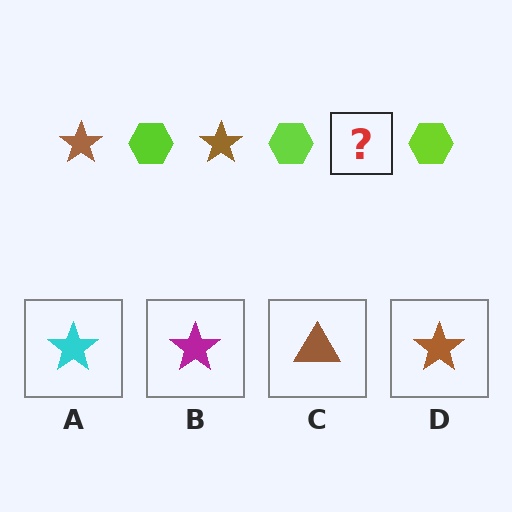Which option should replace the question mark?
Option D.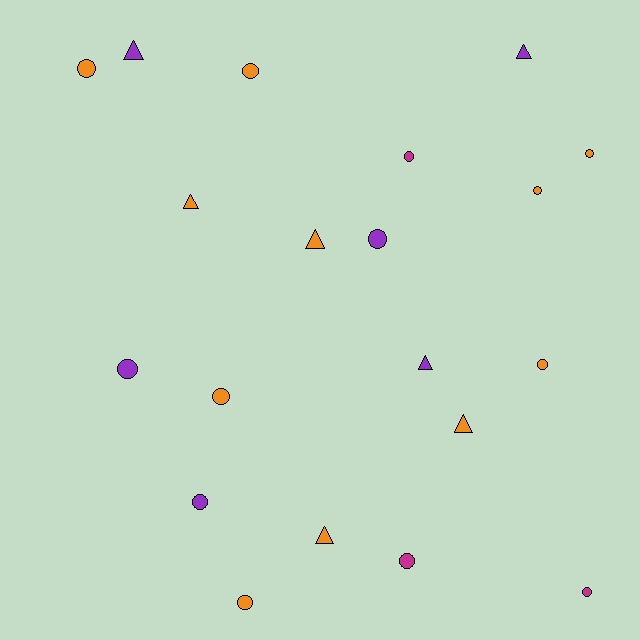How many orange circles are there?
There are 7 orange circles.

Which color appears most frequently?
Orange, with 11 objects.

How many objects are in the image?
There are 20 objects.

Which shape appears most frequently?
Circle, with 13 objects.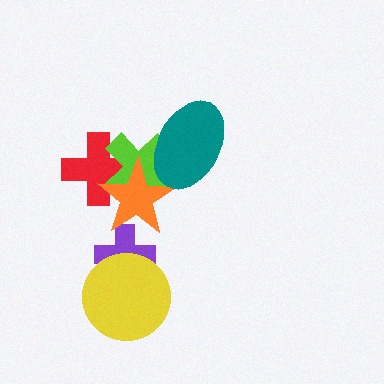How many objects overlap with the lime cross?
3 objects overlap with the lime cross.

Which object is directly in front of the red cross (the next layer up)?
The lime cross is directly in front of the red cross.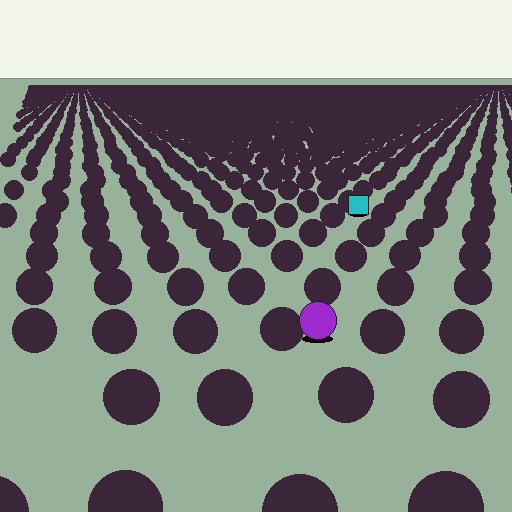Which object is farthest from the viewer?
The cyan square is farthest from the viewer. It appears smaller and the ground texture around it is denser.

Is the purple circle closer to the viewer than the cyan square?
Yes. The purple circle is closer — you can tell from the texture gradient: the ground texture is coarser near it.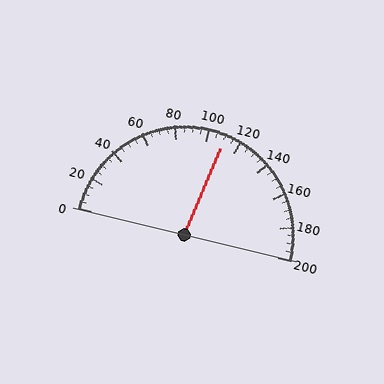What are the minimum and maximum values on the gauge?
The gauge ranges from 0 to 200.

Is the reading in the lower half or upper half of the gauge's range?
The reading is in the upper half of the range (0 to 200).